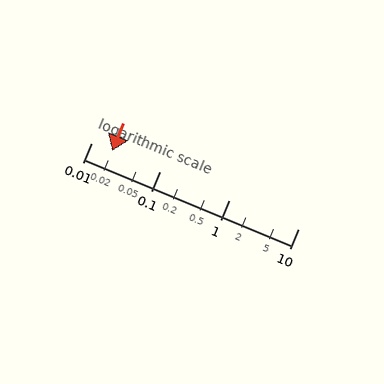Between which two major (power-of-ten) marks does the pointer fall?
The pointer is between 0.01 and 0.1.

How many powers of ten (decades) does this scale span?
The scale spans 3 decades, from 0.01 to 10.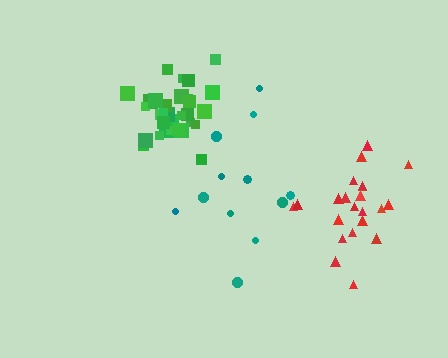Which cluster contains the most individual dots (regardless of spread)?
Green (33).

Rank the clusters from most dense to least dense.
green, red, teal.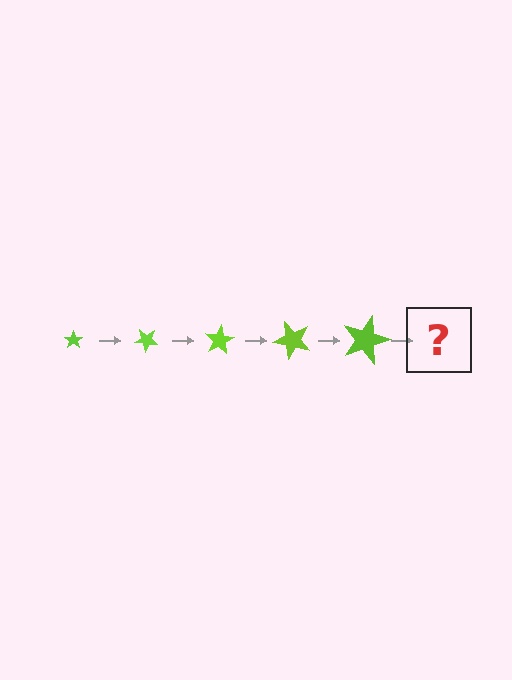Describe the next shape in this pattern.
It should be a star, larger than the previous one and rotated 200 degrees from the start.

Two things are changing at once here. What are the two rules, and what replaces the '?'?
The two rules are that the star grows larger each step and it rotates 40 degrees each step. The '?' should be a star, larger than the previous one and rotated 200 degrees from the start.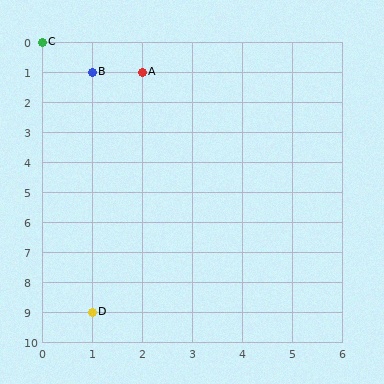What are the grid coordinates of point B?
Point B is at grid coordinates (1, 1).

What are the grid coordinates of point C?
Point C is at grid coordinates (0, 0).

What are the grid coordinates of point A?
Point A is at grid coordinates (2, 1).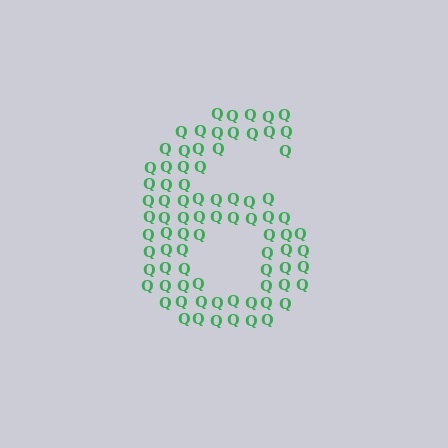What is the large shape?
The large shape is the digit 6.